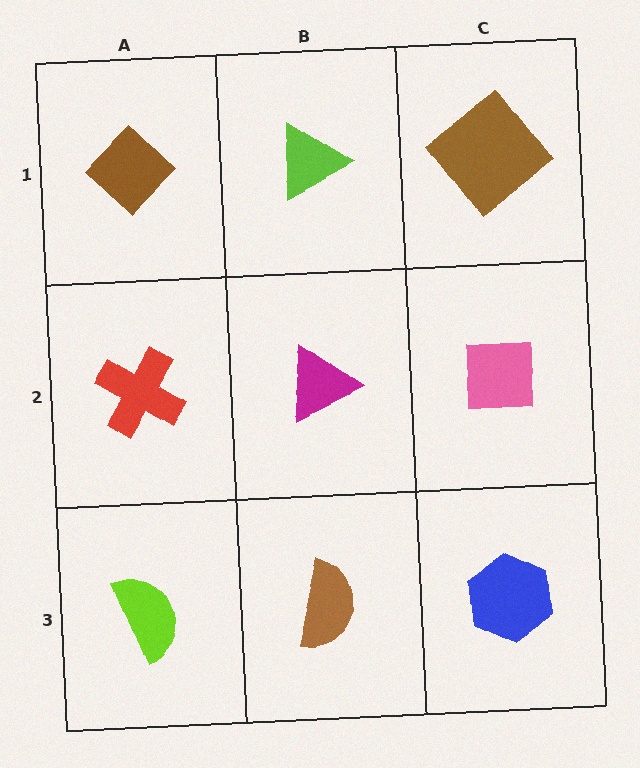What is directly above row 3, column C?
A pink square.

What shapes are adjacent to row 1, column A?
A red cross (row 2, column A), a lime triangle (row 1, column B).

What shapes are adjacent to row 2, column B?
A lime triangle (row 1, column B), a brown semicircle (row 3, column B), a red cross (row 2, column A), a pink square (row 2, column C).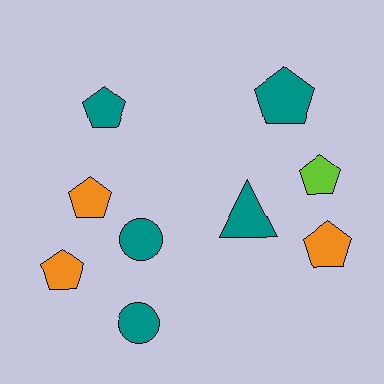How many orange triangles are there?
There are no orange triangles.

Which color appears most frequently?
Teal, with 5 objects.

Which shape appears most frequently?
Pentagon, with 6 objects.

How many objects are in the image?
There are 9 objects.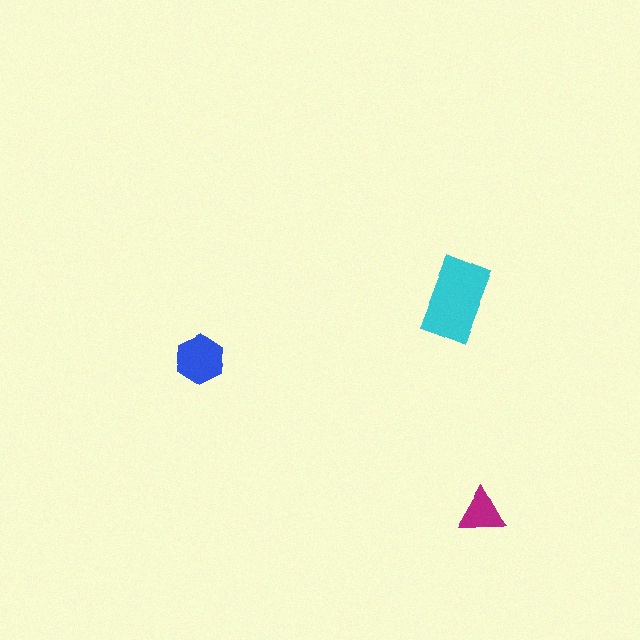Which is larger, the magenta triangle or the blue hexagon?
The blue hexagon.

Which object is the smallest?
The magenta triangle.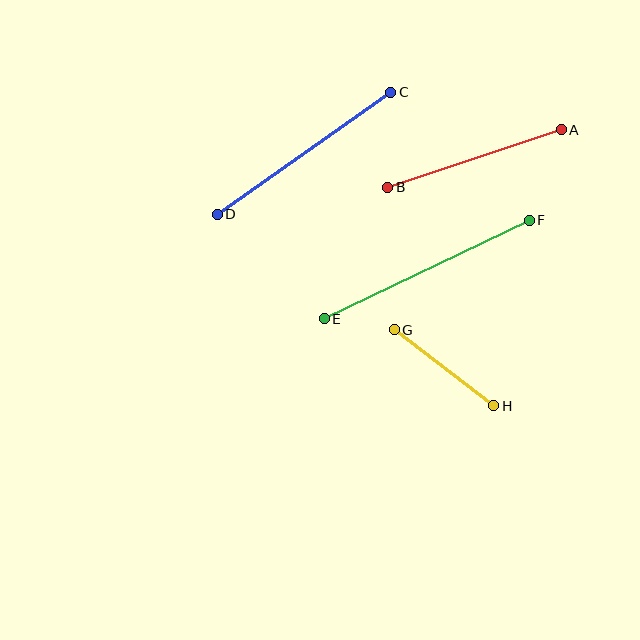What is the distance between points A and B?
The distance is approximately 183 pixels.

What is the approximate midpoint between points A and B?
The midpoint is at approximately (475, 158) pixels.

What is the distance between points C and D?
The distance is approximately 212 pixels.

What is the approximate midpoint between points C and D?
The midpoint is at approximately (304, 153) pixels.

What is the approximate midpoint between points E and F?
The midpoint is at approximately (427, 269) pixels.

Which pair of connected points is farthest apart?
Points E and F are farthest apart.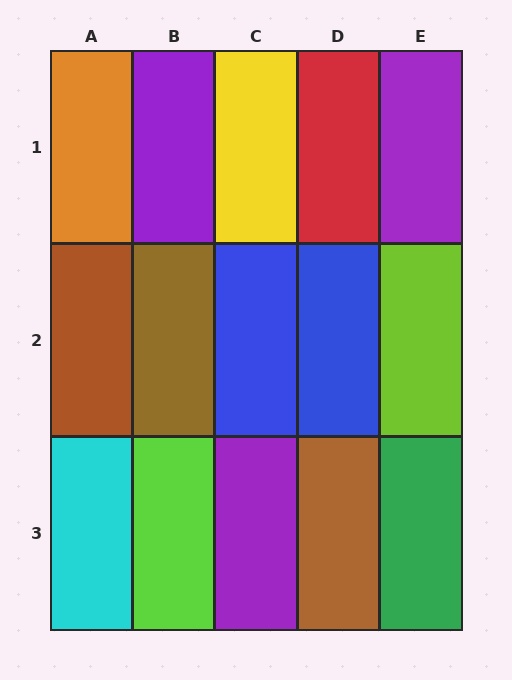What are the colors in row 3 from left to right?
Cyan, lime, purple, brown, green.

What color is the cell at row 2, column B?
Brown.